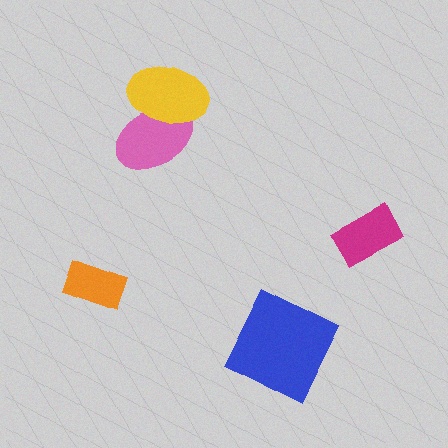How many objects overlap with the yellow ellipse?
1 object overlaps with the yellow ellipse.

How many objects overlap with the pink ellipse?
1 object overlaps with the pink ellipse.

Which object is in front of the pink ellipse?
The yellow ellipse is in front of the pink ellipse.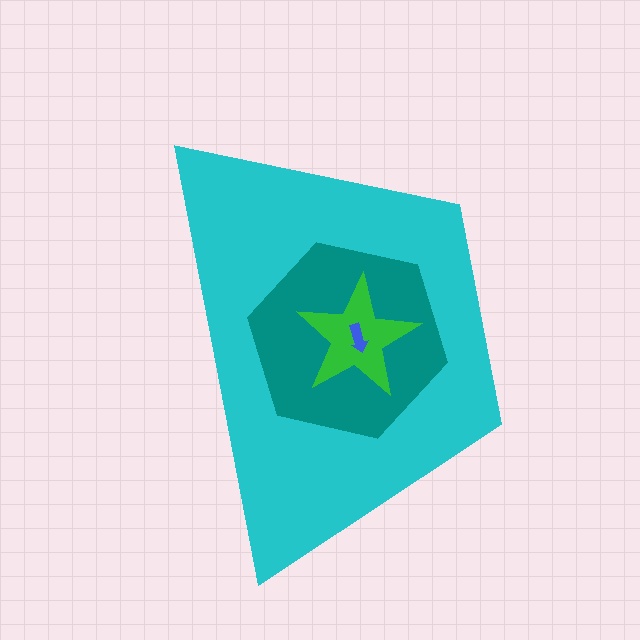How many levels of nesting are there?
4.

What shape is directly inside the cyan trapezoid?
The teal hexagon.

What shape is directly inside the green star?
The blue arrow.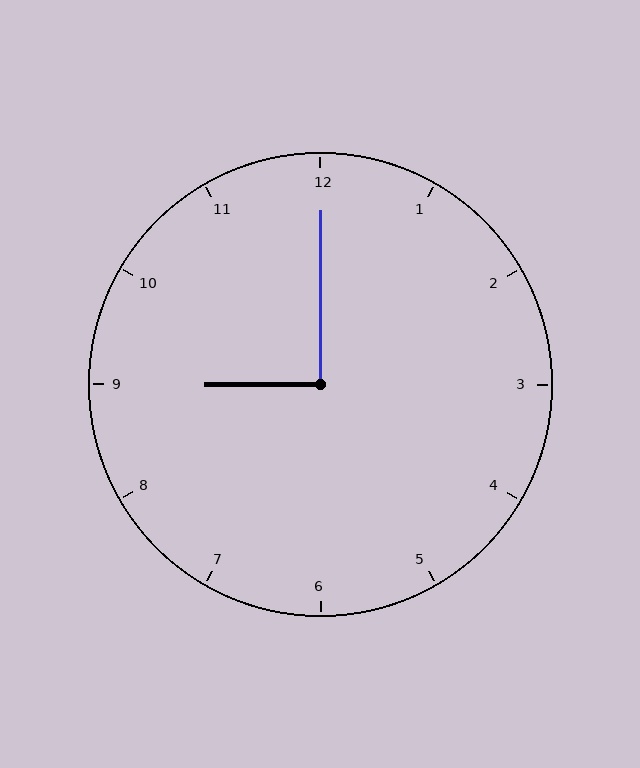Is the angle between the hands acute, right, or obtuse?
It is right.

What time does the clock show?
9:00.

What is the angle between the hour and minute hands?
Approximately 90 degrees.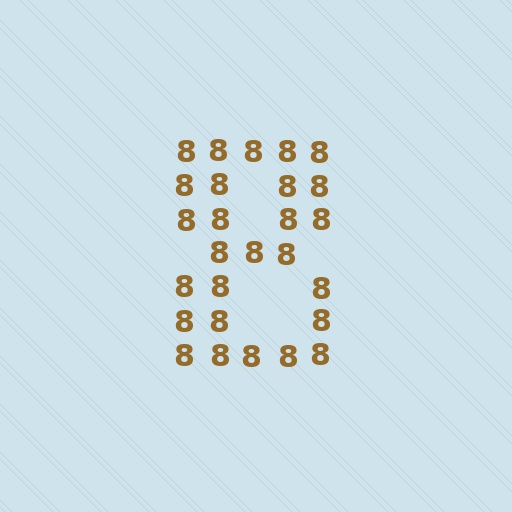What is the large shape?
The large shape is the digit 8.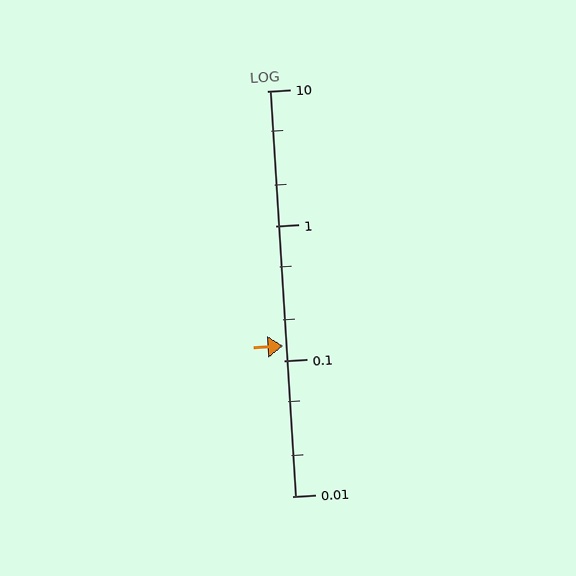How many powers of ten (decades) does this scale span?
The scale spans 3 decades, from 0.01 to 10.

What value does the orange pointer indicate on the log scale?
The pointer indicates approximately 0.13.